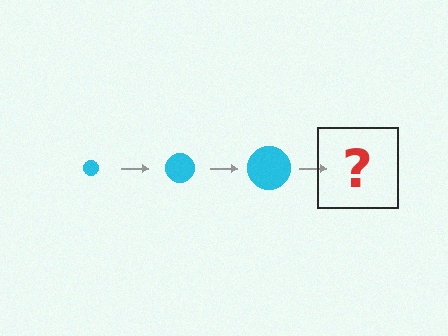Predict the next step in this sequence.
The next step is a cyan circle, larger than the previous one.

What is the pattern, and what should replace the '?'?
The pattern is that the circle gets progressively larger each step. The '?' should be a cyan circle, larger than the previous one.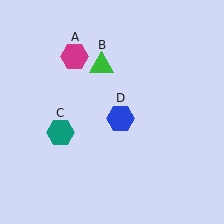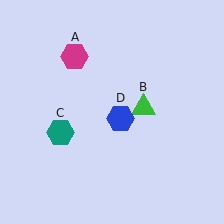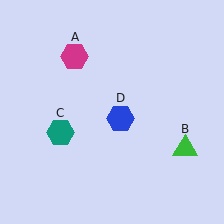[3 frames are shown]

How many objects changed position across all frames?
1 object changed position: green triangle (object B).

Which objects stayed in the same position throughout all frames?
Magenta hexagon (object A) and teal hexagon (object C) and blue hexagon (object D) remained stationary.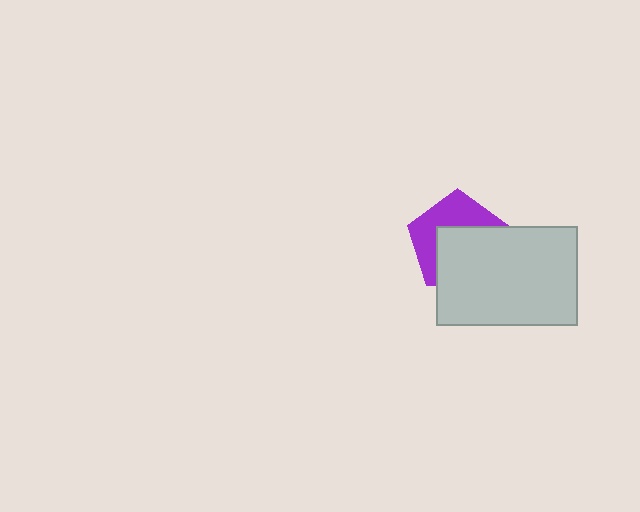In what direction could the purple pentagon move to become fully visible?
The purple pentagon could move toward the upper-left. That would shift it out from behind the light gray rectangle entirely.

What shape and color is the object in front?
The object in front is a light gray rectangle.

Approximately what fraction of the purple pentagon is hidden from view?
Roughly 56% of the purple pentagon is hidden behind the light gray rectangle.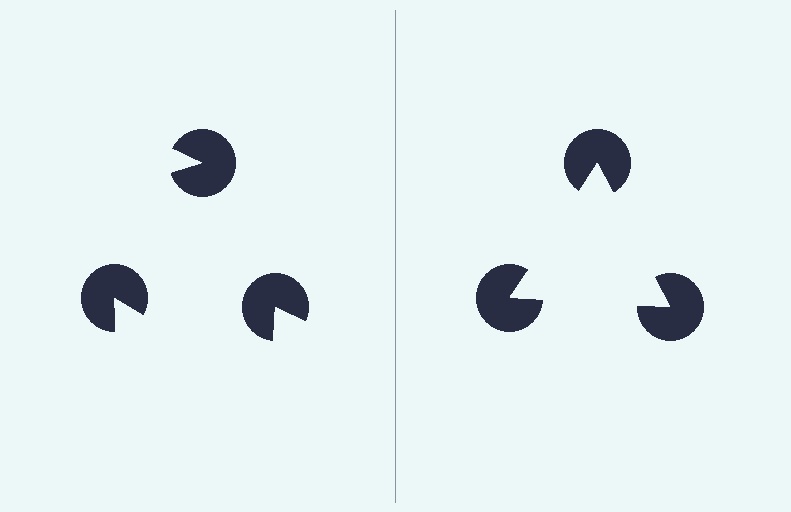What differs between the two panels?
The pac-man discs are positioned identically on both sides; only the wedge orientations differ. On the right they align to a triangle; on the left they are misaligned.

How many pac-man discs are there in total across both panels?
6 — 3 on each side.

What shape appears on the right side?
An illusory triangle.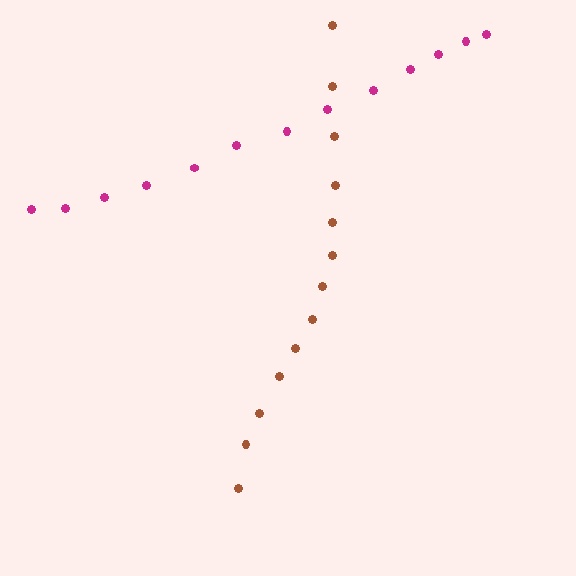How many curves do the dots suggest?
There are 2 distinct paths.